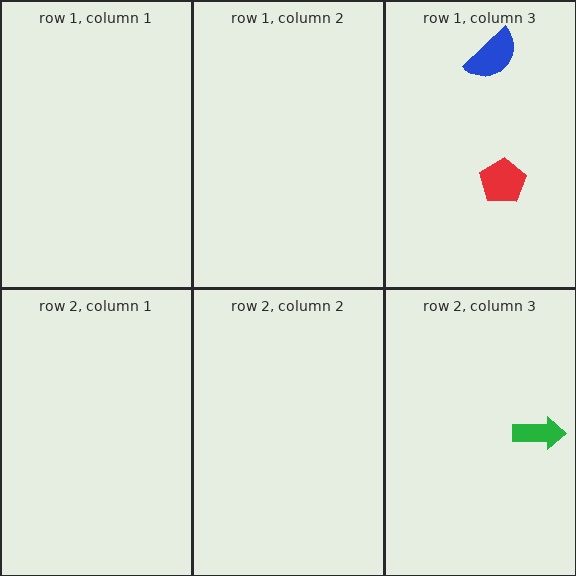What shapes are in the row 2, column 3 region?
The green arrow.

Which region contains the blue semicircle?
The row 1, column 3 region.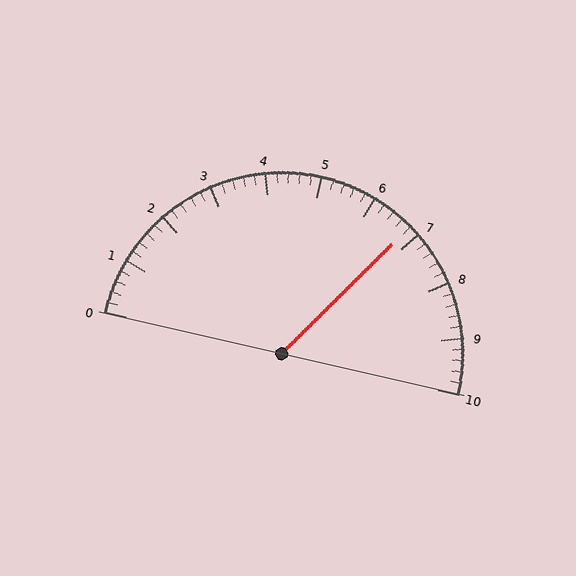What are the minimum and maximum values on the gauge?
The gauge ranges from 0 to 10.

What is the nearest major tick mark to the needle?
The nearest major tick mark is 7.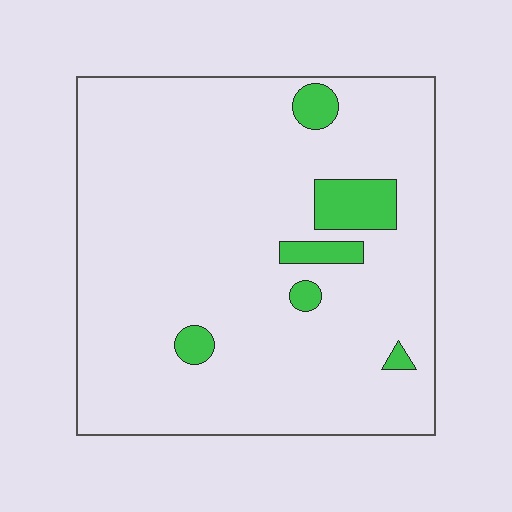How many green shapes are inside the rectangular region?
6.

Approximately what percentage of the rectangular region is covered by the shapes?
Approximately 10%.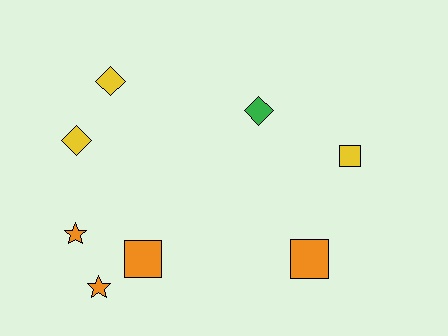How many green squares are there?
There are no green squares.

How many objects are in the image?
There are 8 objects.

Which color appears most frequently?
Orange, with 4 objects.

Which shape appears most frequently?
Diamond, with 3 objects.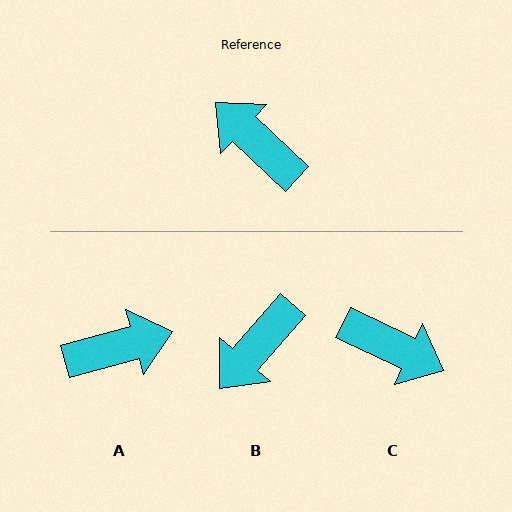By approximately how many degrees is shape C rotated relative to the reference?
Approximately 162 degrees clockwise.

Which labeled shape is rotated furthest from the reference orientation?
C, about 162 degrees away.